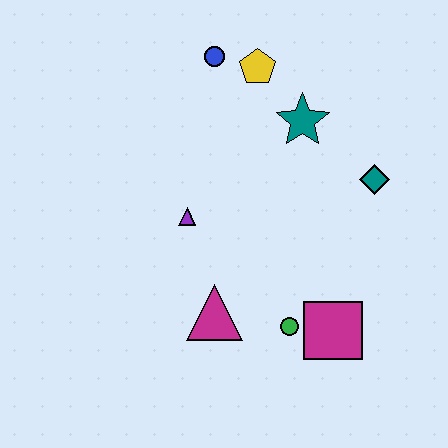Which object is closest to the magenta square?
The green circle is closest to the magenta square.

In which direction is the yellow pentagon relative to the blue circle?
The yellow pentagon is to the right of the blue circle.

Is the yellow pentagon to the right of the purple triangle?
Yes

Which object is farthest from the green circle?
The blue circle is farthest from the green circle.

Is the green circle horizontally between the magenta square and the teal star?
No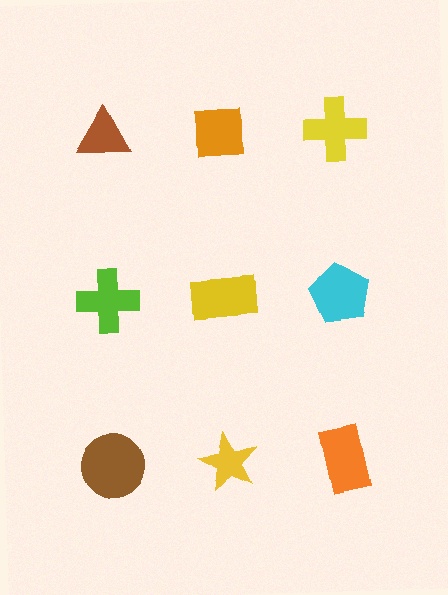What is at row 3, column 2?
A yellow star.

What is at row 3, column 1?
A brown circle.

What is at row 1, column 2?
An orange square.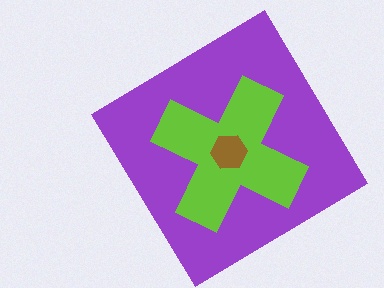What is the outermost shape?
The purple diamond.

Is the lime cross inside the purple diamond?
Yes.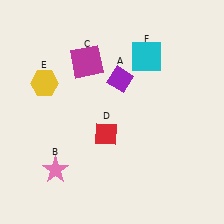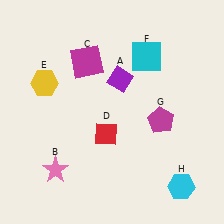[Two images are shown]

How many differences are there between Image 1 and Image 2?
There are 2 differences between the two images.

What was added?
A magenta pentagon (G), a cyan hexagon (H) were added in Image 2.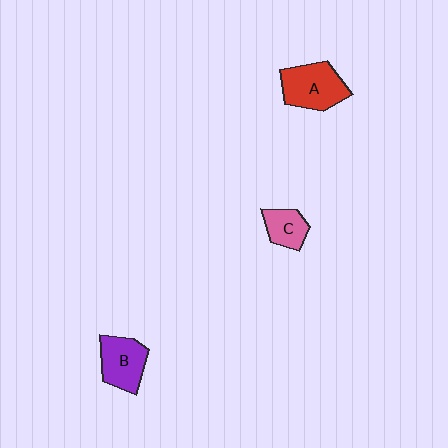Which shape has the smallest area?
Shape C (pink).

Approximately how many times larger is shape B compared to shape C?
Approximately 1.5 times.